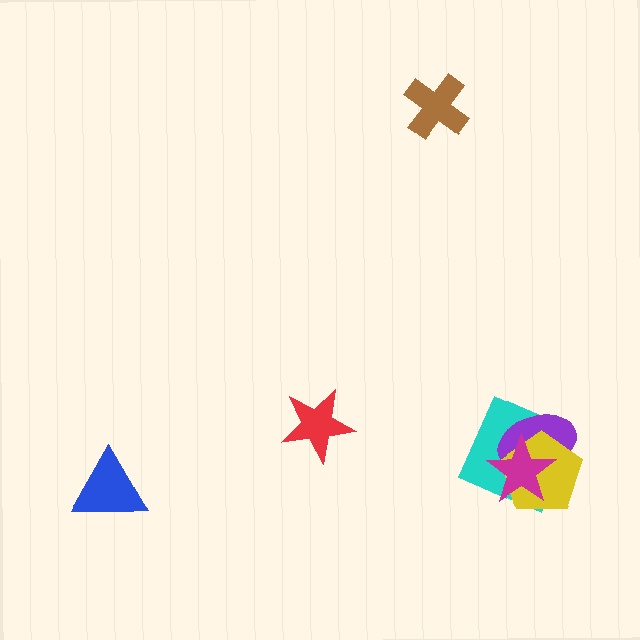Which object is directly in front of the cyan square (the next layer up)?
The purple ellipse is directly in front of the cyan square.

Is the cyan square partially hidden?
Yes, it is partially covered by another shape.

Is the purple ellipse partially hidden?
Yes, it is partially covered by another shape.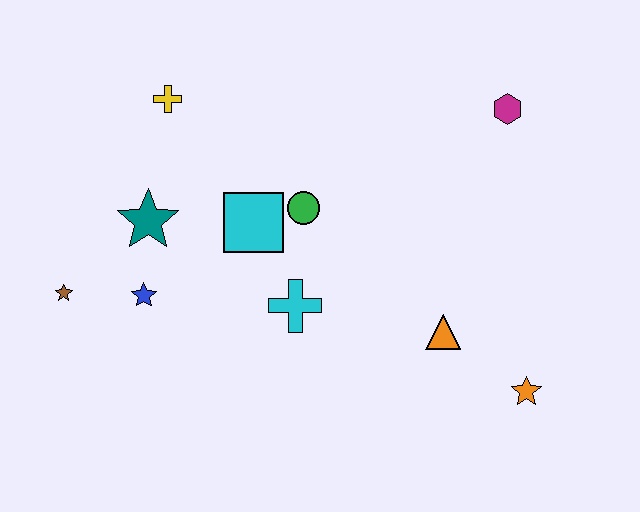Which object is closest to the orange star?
The orange triangle is closest to the orange star.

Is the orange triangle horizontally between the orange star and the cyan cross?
Yes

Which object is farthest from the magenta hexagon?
The brown star is farthest from the magenta hexagon.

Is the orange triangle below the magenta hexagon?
Yes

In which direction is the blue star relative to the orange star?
The blue star is to the left of the orange star.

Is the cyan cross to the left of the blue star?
No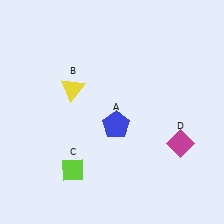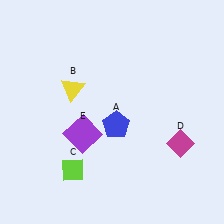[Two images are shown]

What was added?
A purple square (E) was added in Image 2.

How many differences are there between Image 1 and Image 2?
There is 1 difference between the two images.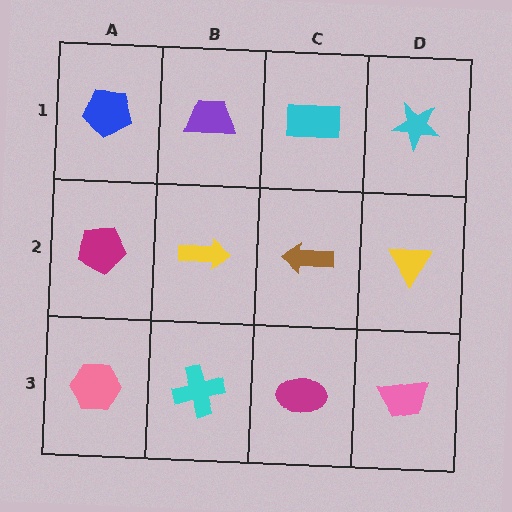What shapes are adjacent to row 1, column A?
A magenta pentagon (row 2, column A), a purple trapezoid (row 1, column B).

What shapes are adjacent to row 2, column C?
A cyan rectangle (row 1, column C), a magenta ellipse (row 3, column C), a yellow arrow (row 2, column B), a yellow triangle (row 2, column D).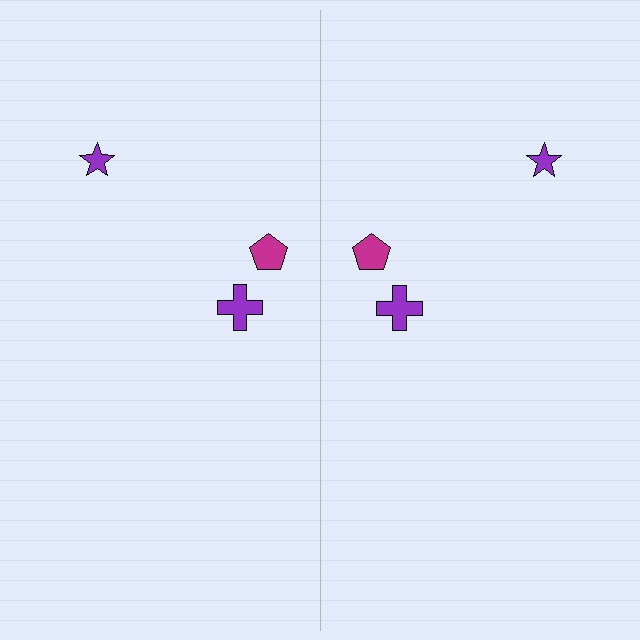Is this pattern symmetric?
Yes, this pattern has bilateral (reflection) symmetry.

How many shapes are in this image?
There are 6 shapes in this image.